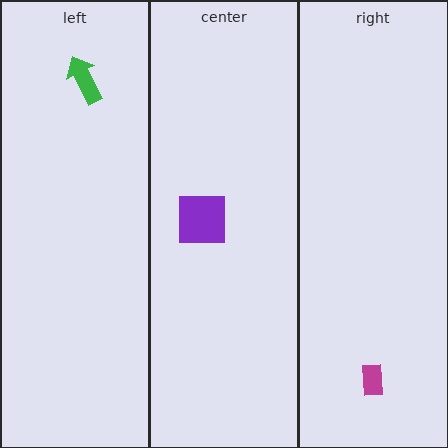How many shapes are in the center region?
1.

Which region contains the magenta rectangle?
The right region.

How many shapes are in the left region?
1.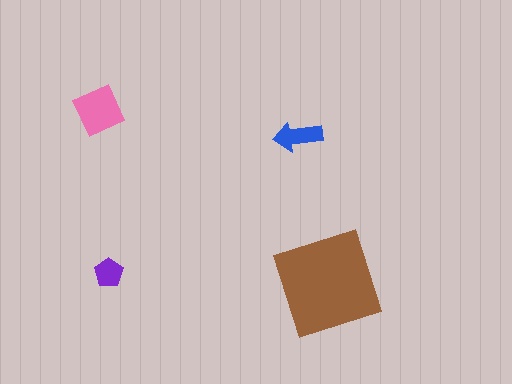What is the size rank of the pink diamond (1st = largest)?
2nd.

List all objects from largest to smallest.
The brown square, the pink diamond, the blue arrow, the purple pentagon.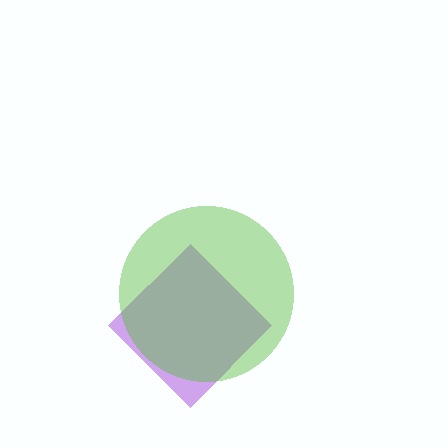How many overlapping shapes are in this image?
There are 2 overlapping shapes in the image.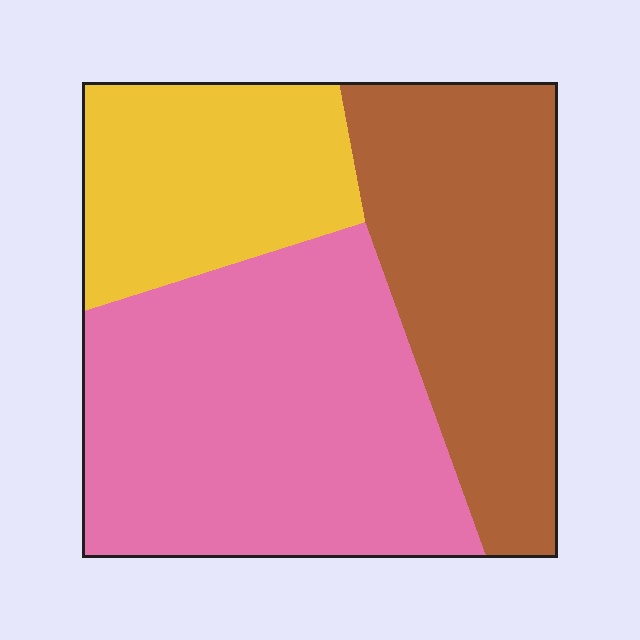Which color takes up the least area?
Yellow, at roughly 20%.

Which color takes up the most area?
Pink, at roughly 45%.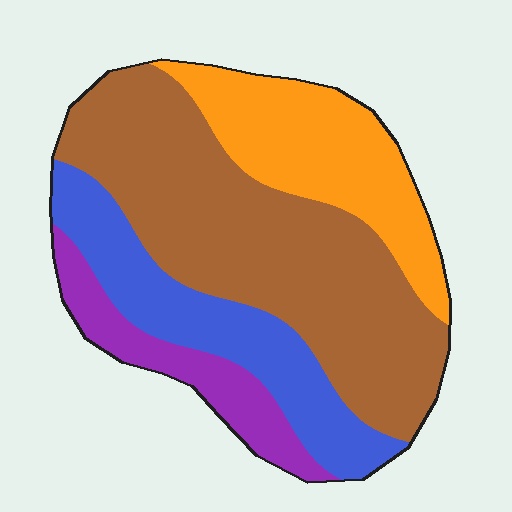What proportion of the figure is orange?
Orange covers 21% of the figure.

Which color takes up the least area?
Purple, at roughly 10%.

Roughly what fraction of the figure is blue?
Blue takes up less than a quarter of the figure.